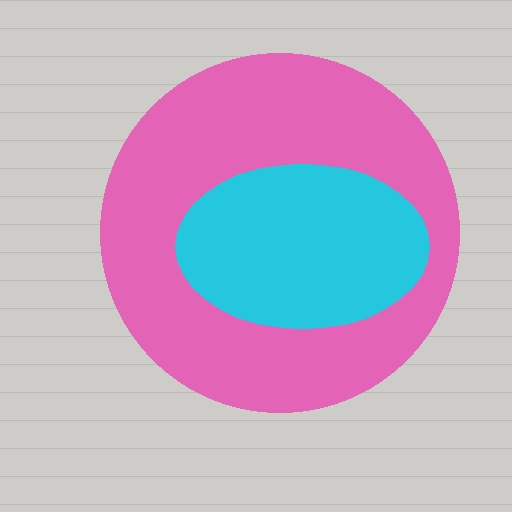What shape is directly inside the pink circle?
The cyan ellipse.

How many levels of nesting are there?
2.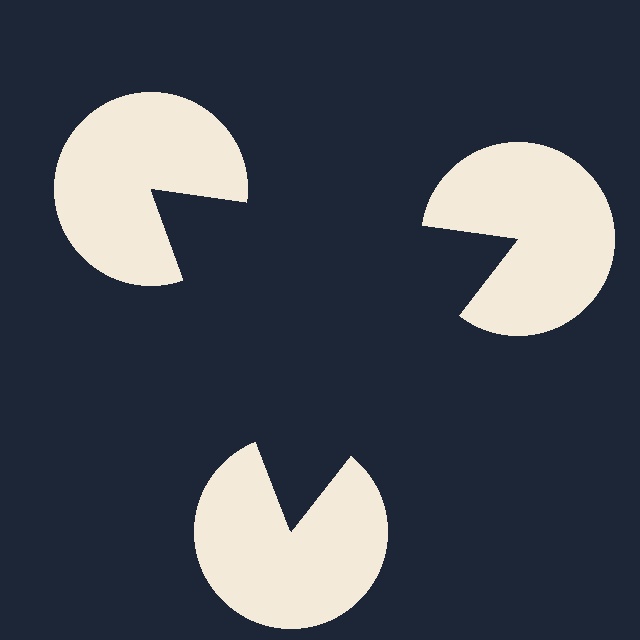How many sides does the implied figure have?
3 sides.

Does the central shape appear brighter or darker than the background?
It typically appears slightly darker than the background, even though no actual brightness change is drawn.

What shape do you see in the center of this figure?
An illusory triangle — its edges are inferred from the aligned wedge cuts in the pac-man discs, not physically drawn.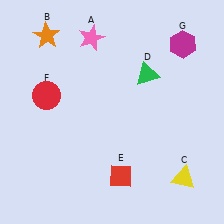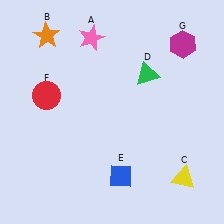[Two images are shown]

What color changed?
The diamond (E) changed from red in Image 1 to blue in Image 2.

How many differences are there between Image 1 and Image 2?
There is 1 difference between the two images.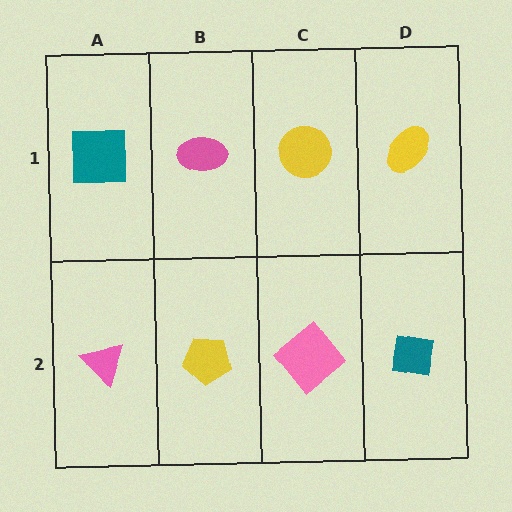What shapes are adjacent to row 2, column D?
A yellow ellipse (row 1, column D), a pink diamond (row 2, column C).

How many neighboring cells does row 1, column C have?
3.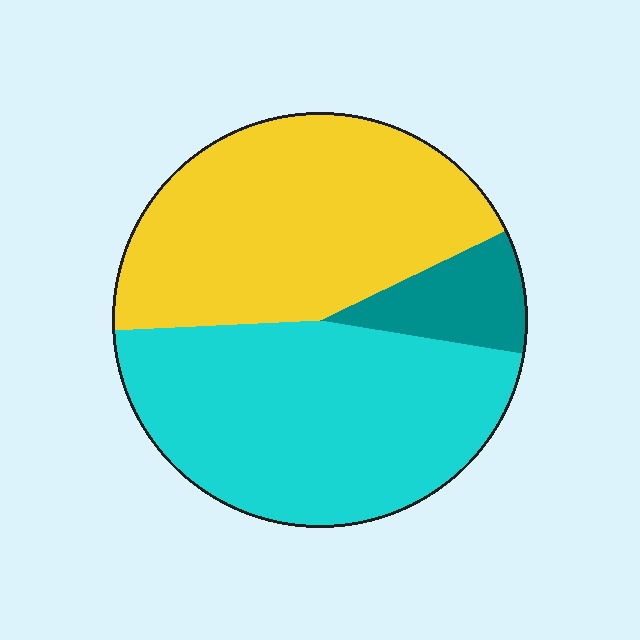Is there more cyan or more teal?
Cyan.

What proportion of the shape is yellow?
Yellow takes up between a third and a half of the shape.